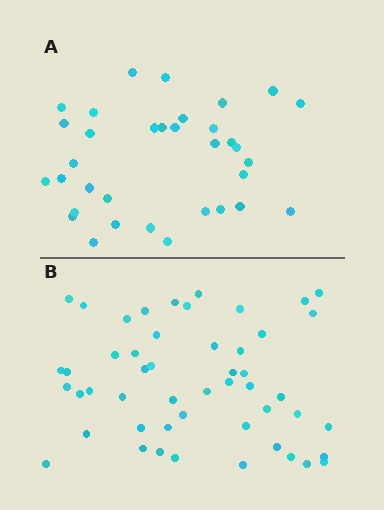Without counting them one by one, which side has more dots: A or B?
Region B (the bottom region) has more dots.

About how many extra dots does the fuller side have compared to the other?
Region B has approximately 15 more dots than region A.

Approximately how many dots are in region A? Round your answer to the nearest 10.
About 30 dots. (The exact count is 34, which rounds to 30.)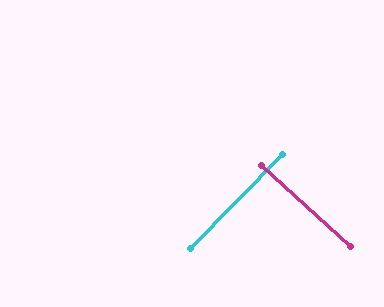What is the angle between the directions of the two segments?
Approximately 88 degrees.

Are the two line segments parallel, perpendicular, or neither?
Perpendicular — they meet at approximately 88°.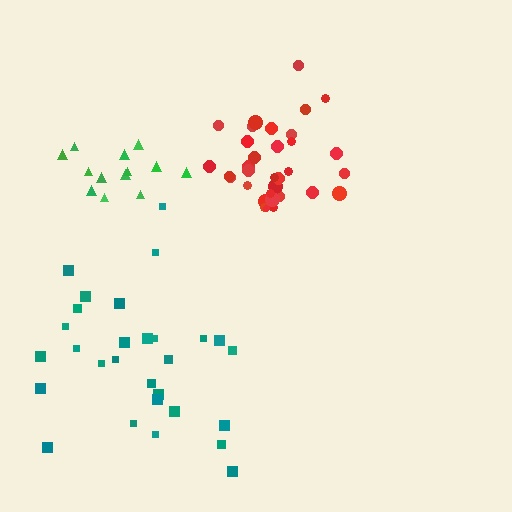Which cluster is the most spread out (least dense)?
Teal.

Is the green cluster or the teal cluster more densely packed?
Green.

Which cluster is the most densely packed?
Red.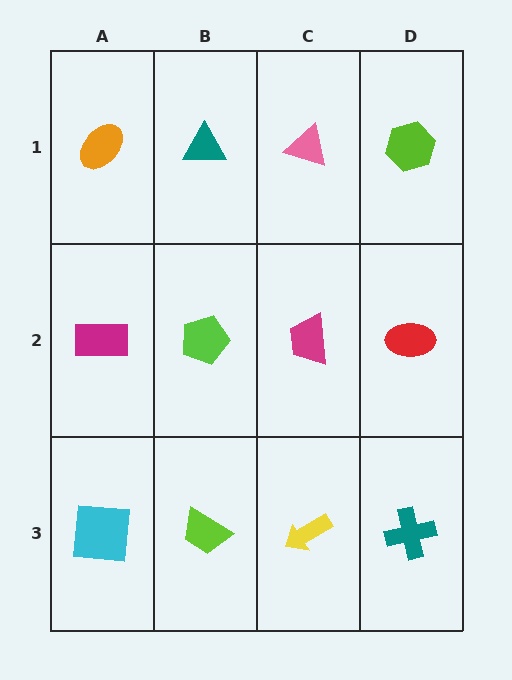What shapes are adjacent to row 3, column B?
A lime pentagon (row 2, column B), a cyan square (row 3, column A), a yellow arrow (row 3, column C).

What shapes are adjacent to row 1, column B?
A lime pentagon (row 2, column B), an orange ellipse (row 1, column A), a pink triangle (row 1, column C).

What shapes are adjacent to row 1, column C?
A magenta trapezoid (row 2, column C), a teal triangle (row 1, column B), a lime hexagon (row 1, column D).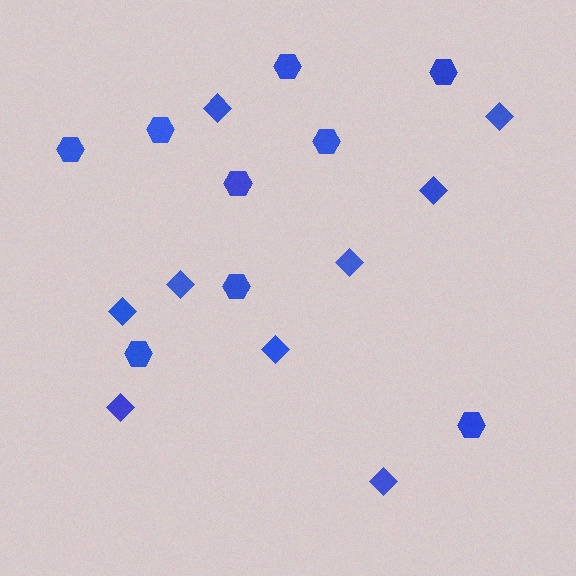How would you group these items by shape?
There are 2 groups: one group of diamonds (9) and one group of hexagons (9).